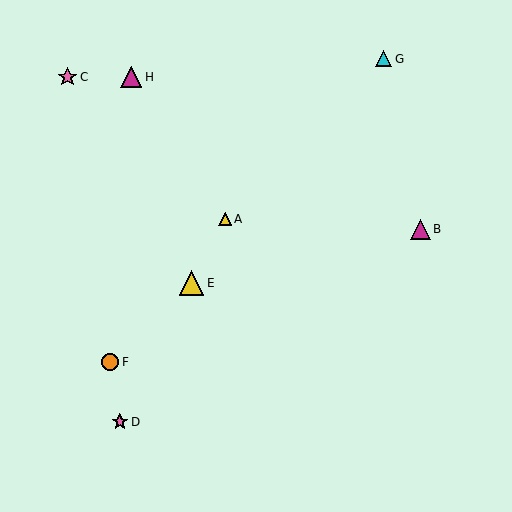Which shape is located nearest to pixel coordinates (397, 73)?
The cyan triangle (labeled G) at (384, 59) is nearest to that location.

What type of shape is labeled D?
Shape D is a pink star.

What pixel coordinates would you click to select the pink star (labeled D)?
Click at (120, 422) to select the pink star D.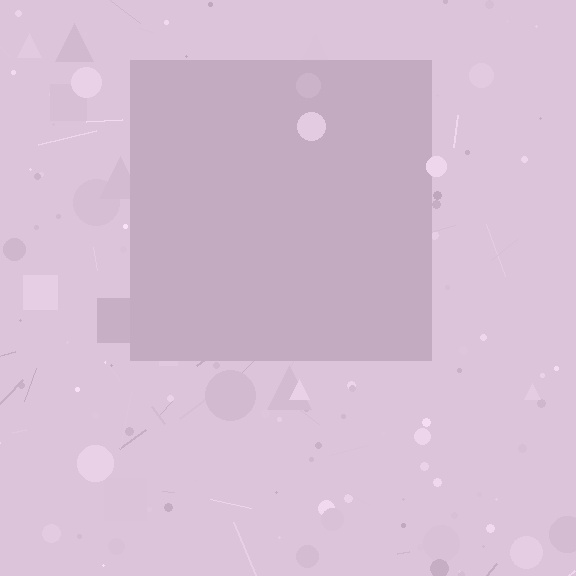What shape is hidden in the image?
A square is hidden in the image.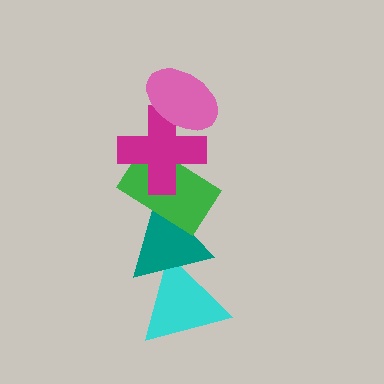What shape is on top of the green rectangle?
The magenta cross is on top of the green rectangle.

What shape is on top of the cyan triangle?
The teal triangle is on top of the cyan triangle.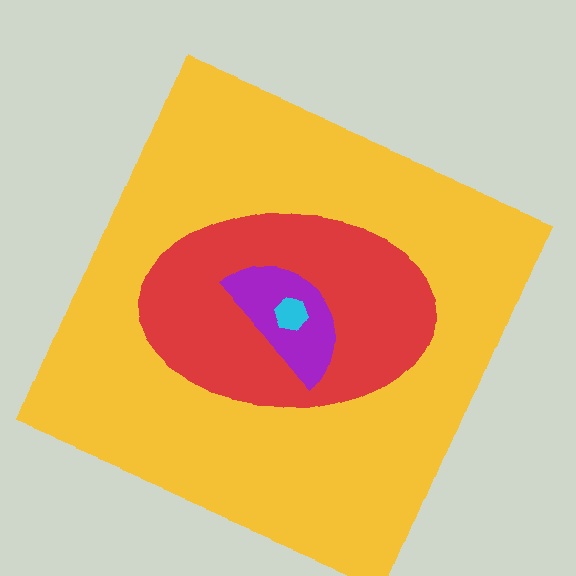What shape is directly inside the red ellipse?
The purple semicircle.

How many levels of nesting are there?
4.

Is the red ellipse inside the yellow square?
Yes.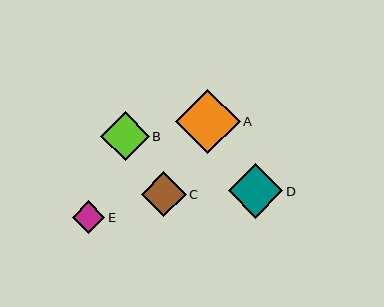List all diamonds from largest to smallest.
From largest to smallest: A, D, B, C, E.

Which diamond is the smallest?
Diamond E is the smallest with a size of approximately 33 pixels.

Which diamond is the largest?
Diamond A is the largest with a size of approximately 64 pixels.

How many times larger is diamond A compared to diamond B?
Diamond A is approximately 1.3 times the size of diamond B.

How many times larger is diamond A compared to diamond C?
Diamond A is approximately 1.4 times the size of diamond C.